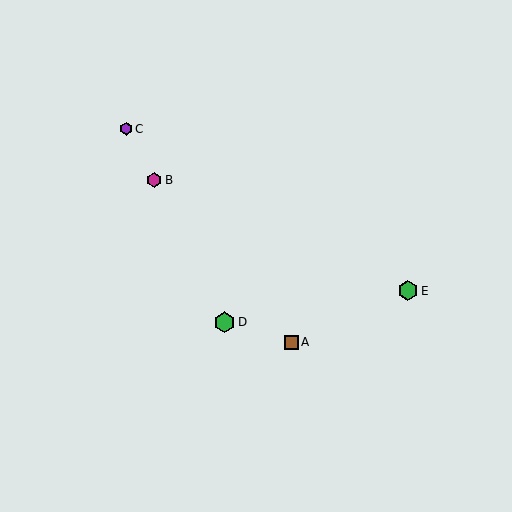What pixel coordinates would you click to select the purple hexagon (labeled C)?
Click at (126, 129) to select the purple hexagon C.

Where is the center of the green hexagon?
The center of the green hexagon is at (408, 291).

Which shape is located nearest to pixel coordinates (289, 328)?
The brown square (labeled A) at (291, 342) is nearest to that location.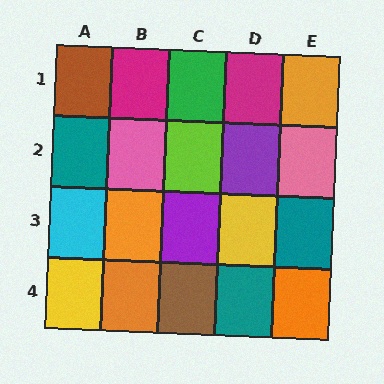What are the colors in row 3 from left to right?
Cyan, orange, purple, yellow, teal.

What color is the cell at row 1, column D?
Magenta.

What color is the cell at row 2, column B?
Pink.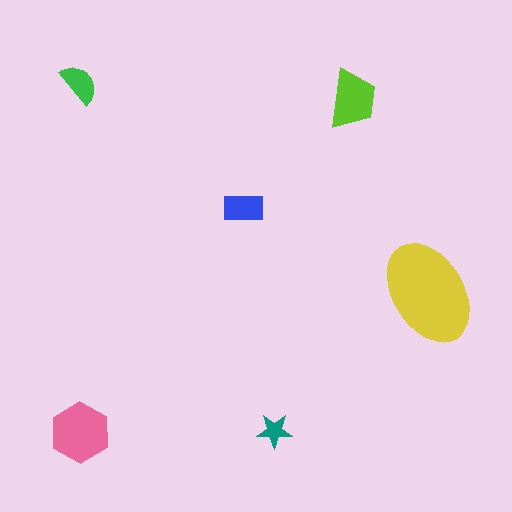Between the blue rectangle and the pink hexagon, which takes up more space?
The pink hexagon.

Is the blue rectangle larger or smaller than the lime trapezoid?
Smaller.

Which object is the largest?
The yellow ellipse.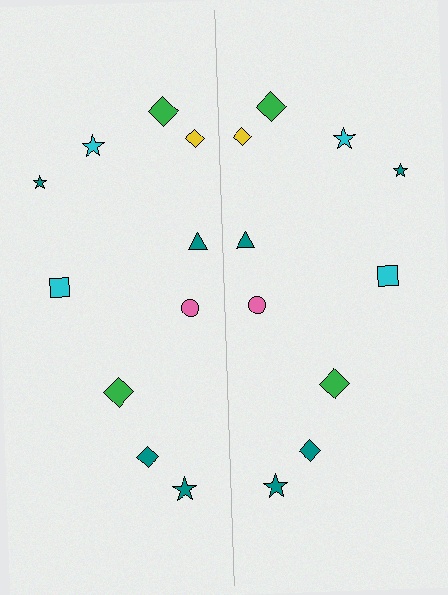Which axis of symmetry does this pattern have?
The pattern has a vertical axis of symmetry running through the center of the image.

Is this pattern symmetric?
Yes, this pattern has bilateral (reflection) symmetry.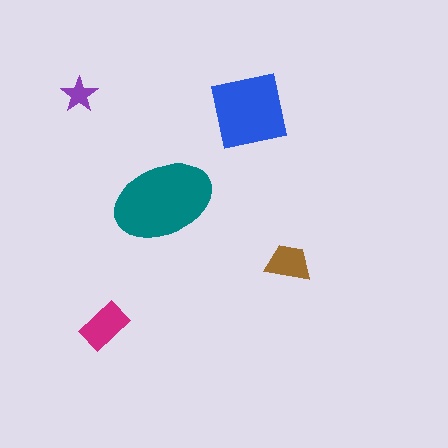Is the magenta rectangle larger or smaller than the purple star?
Larger.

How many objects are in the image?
There are 5 objects in the image.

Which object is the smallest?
The purple star.